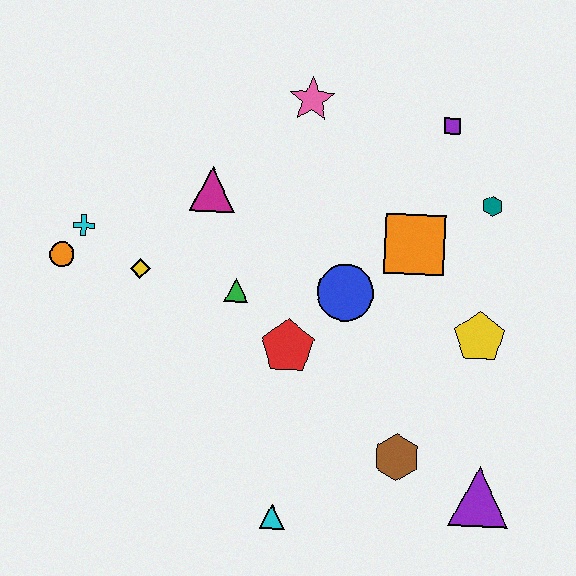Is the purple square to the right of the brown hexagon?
Yes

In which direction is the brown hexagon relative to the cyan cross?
The brown hexagon is to the right of the cyan cross.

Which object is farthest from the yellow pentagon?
The orange circle is farthest from the yellow pentagon.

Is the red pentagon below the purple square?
Yes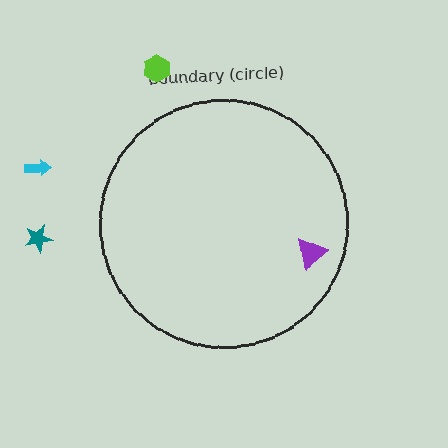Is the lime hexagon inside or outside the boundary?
Outside.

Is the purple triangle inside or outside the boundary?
Inside.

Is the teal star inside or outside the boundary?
Outside.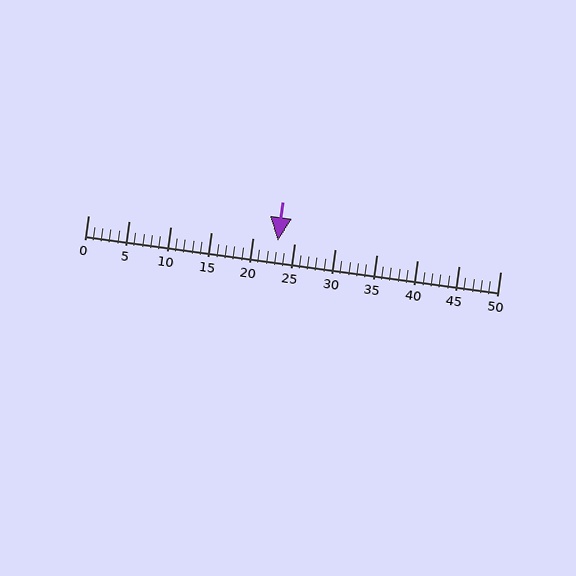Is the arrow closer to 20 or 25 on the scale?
The arrow is closer to 25.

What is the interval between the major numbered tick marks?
The major tick marks are spaced 5 units apart.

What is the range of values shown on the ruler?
The ruler shows values from 0 to 50.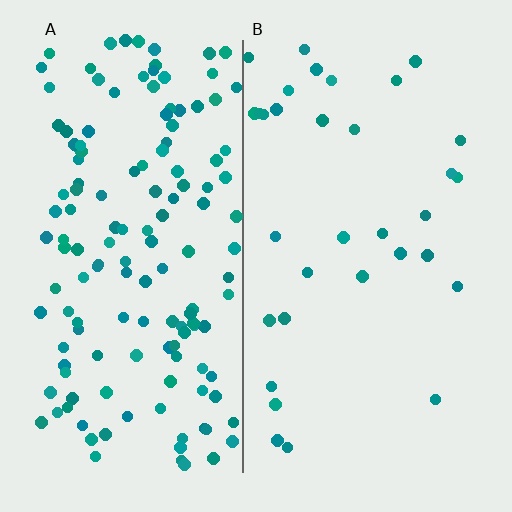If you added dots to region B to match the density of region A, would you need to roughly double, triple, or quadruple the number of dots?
Approximately quadruple.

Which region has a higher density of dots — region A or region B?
A (the left).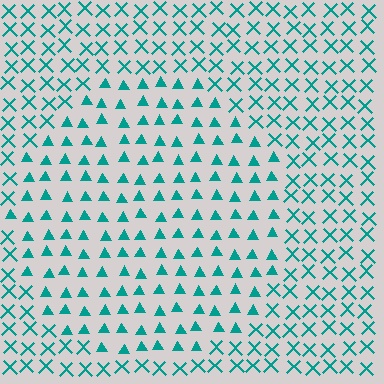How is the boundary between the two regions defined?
The boundary is defined by a change in element shape: triangles inside vs. X marks outside. All elements share the same color and spacing.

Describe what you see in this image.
The image is filled with small teal elements arranged in a uniform grid. A circle-shaped region contains triangles, while the surrounding area contains X marks. The boundary is defined purely by the change in element shape.